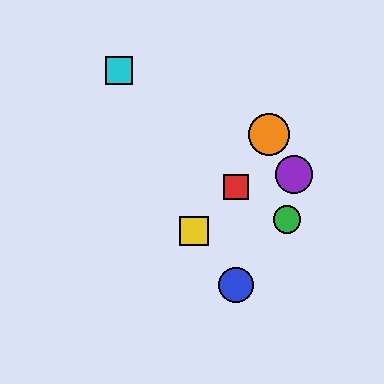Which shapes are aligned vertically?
The red square, the blue circle are aligned vertically.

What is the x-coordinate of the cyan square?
The cyan square is at x≈119.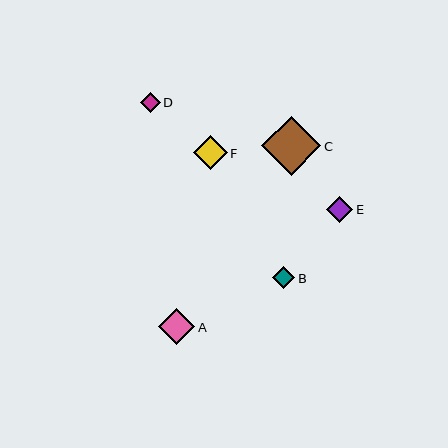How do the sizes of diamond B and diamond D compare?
Diamond B and diamond D are approximately the same size.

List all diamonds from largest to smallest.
From largest to smallest: C, A, F, E, B, D.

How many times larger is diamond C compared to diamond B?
Diamond C is approximately 2.7 times the size of diamond B.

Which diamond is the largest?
Diamond C is the largest with a size of approximately 59 pixels.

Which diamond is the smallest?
Diamond D is the smallest with a size of approximately 20 pixels.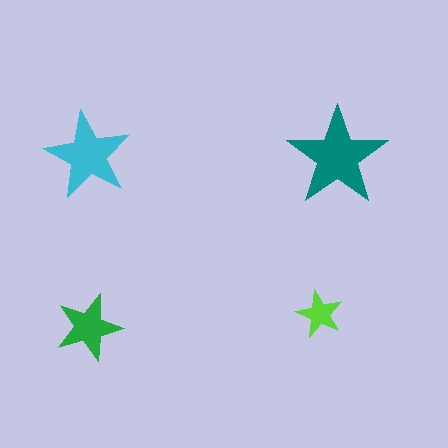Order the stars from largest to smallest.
the teal one, the cyan one, the green one, the lime one.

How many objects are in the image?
There are 4 objects in the image.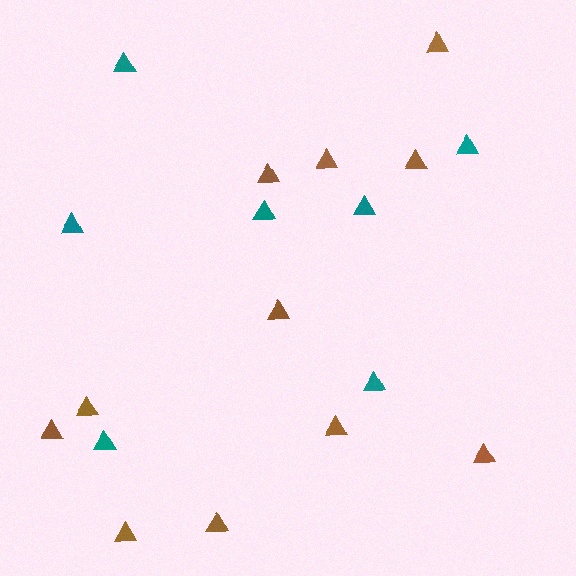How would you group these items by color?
There are 2 groups: one group of teal triangles (7) and one group of brown triangles (11).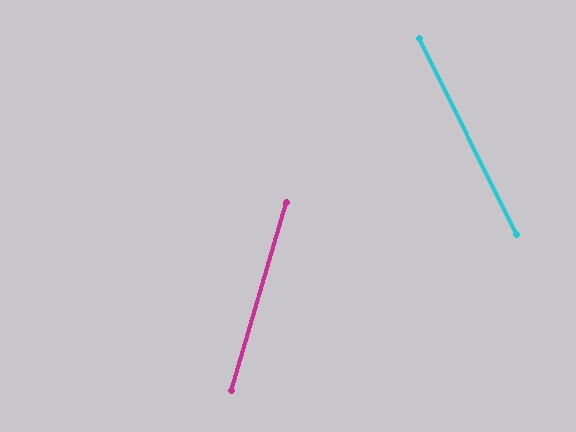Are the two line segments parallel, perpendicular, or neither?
Neither parallel nor perpendicular — they differ by about 43°.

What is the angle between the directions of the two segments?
Approximately 43 degrees.